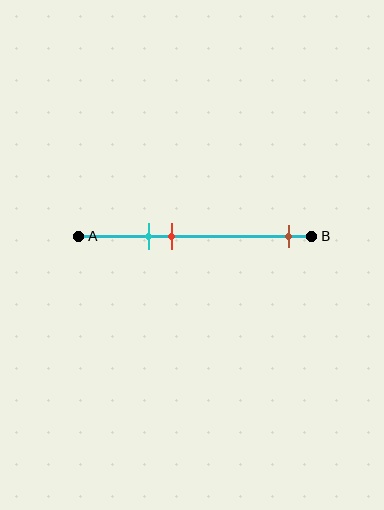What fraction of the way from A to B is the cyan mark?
The cyan mark is approximately 30% (0.3) of the way from A to B.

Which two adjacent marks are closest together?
The cyan and red marks are the closest adjacent pair.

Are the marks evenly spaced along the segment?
No, the marks are not evenly spaced.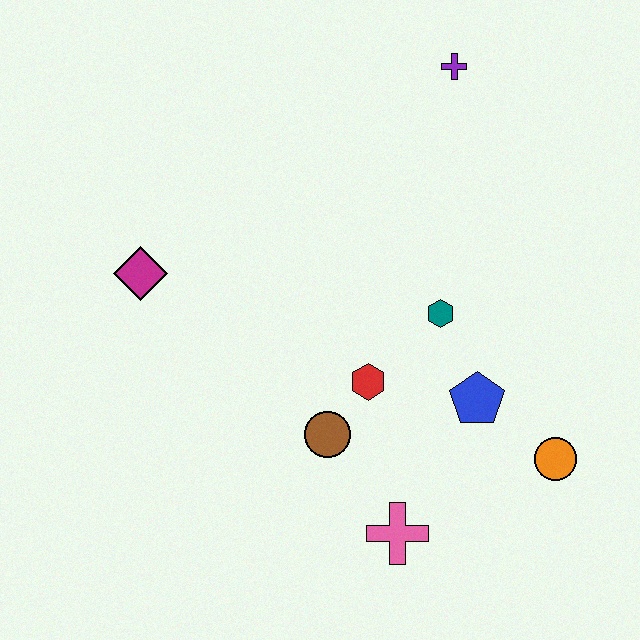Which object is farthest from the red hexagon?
The purple cross is farthest from the red hexagon.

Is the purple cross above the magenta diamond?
Yes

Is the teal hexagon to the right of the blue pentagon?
No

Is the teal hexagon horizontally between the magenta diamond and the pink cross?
No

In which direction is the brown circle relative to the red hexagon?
The brown circle is below the red hexagon.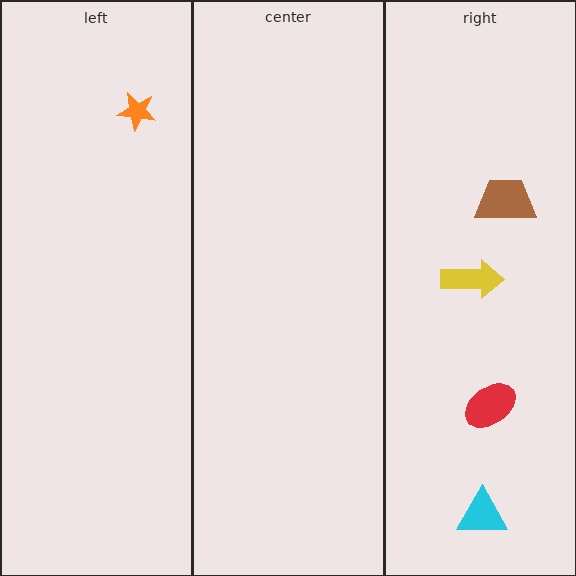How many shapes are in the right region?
4.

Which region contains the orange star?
The left region.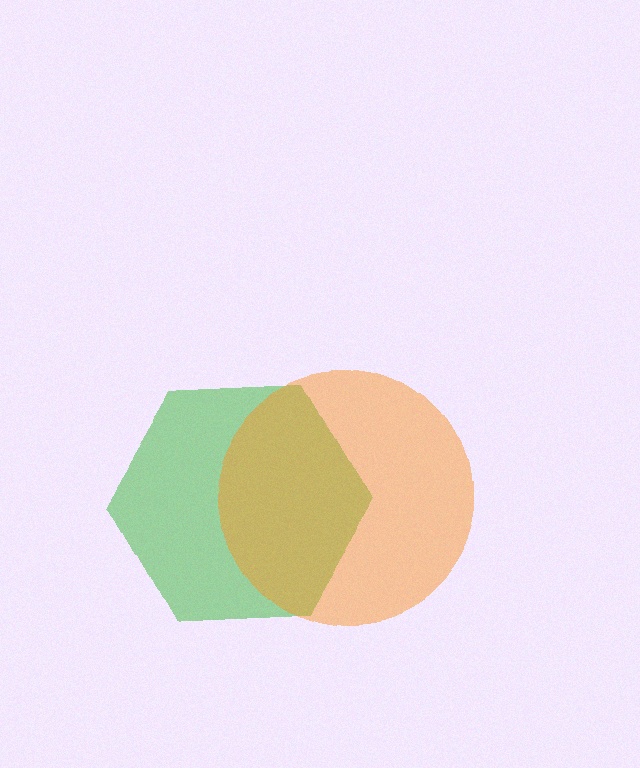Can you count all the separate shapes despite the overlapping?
Yes, there are 2 separate shapes.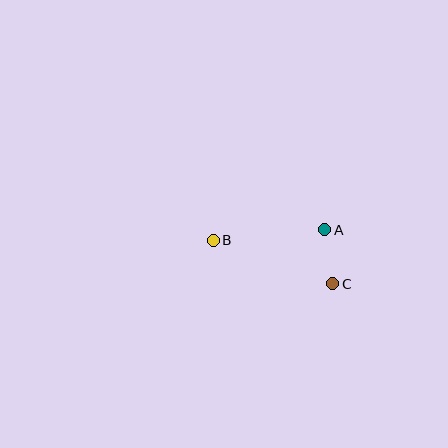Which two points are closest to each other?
Points A and C are closest to each other.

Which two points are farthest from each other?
Points B and C are farthest from each other.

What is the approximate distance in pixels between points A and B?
The distance between A and B is approximately 112 pixels.